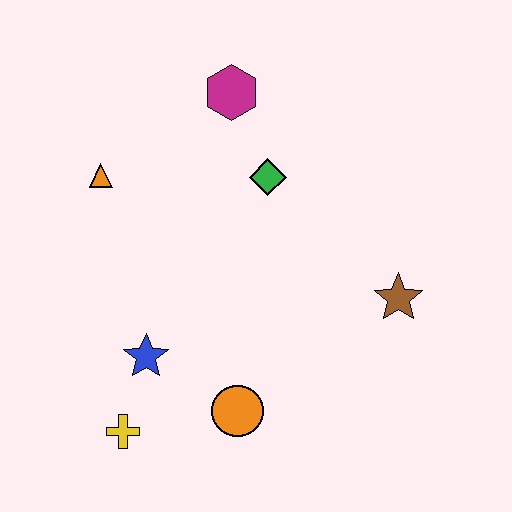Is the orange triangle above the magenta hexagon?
No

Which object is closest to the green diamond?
The magenta hexagon is closest to the green diamond.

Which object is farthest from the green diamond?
The yellow cross is farthest from the green diamond.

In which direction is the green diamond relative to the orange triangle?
The green diamond is to the right of the orange triangle.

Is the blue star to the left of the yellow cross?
No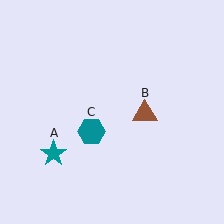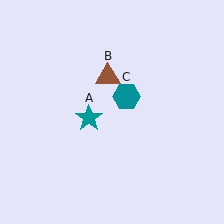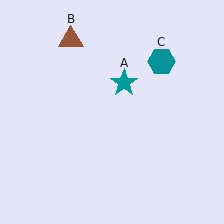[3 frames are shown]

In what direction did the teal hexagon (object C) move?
The teal hexagon (object C) moved up and to the right.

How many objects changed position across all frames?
3 objects changed position: teal star (object A), brown triangle (object B), teal hexagon (object C).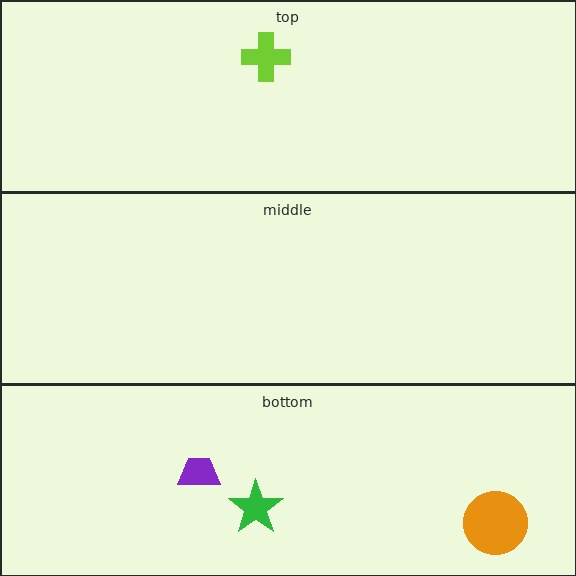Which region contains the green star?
The bottom region.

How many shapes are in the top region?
1.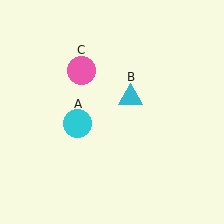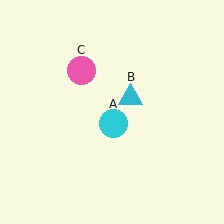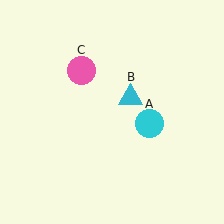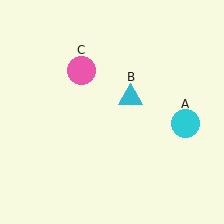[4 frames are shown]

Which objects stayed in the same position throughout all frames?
Cyan triangle (object B) and pink circle (object C) remained stationary.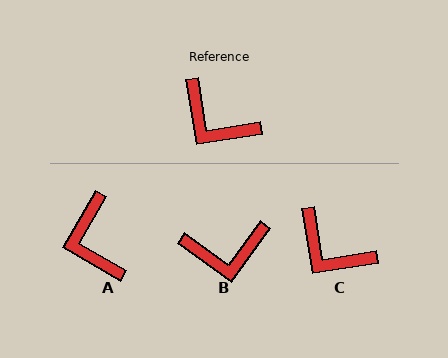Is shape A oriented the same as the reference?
No, it is off by about 39 degrees.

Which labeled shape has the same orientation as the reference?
C.